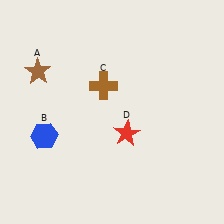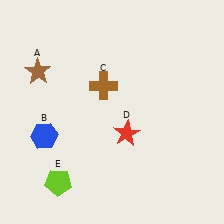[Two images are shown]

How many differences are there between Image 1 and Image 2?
There is 1 difference between the two images.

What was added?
A lime pentagon (E) was added in Image 2.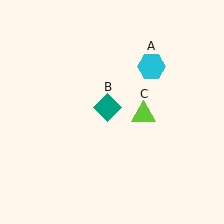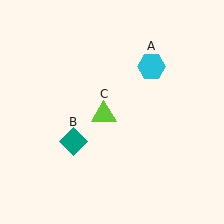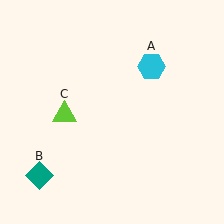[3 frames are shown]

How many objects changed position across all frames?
2 objects changed position: teal diamond (object B), lime triangle (object C).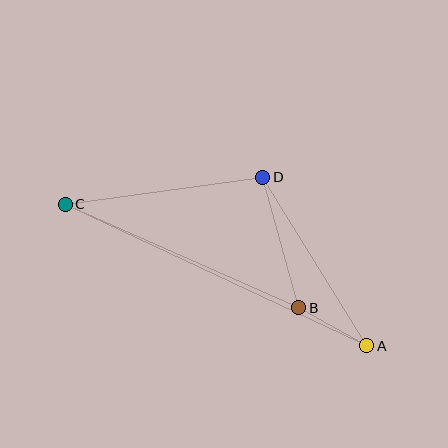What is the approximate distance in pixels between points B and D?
The distance between B and D is approximately 135 pixels.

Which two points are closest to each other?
Points A and B are closest to each other.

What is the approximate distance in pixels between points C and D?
The distance between C and D is approximately 199 pixels.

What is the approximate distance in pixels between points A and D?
The distance between A and D is approximately 198 pixels.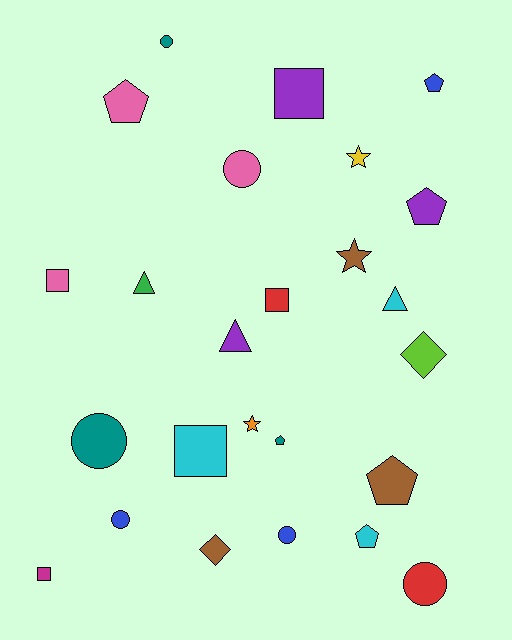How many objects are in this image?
There are 25 objects.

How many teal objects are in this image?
There are 3 teal objects.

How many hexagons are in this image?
There are no hexagons.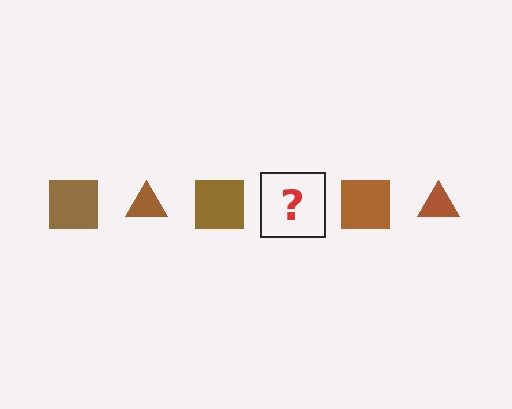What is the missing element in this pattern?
The missing element is a brown triangle.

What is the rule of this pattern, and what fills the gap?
The rule is that the pattern cycles through square, triangle shapes in brown. The gap should be filled with a brown triangle.